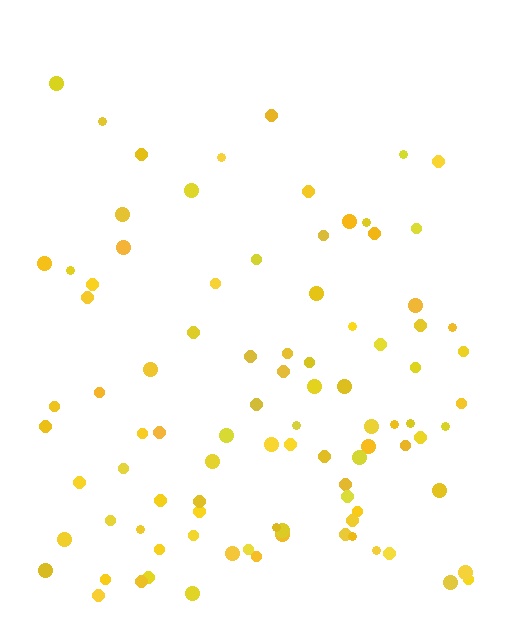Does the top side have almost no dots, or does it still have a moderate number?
Still a moderate number, just noticeably fewer than the bottom.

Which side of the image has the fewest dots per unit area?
The top.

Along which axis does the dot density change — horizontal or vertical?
Vertical.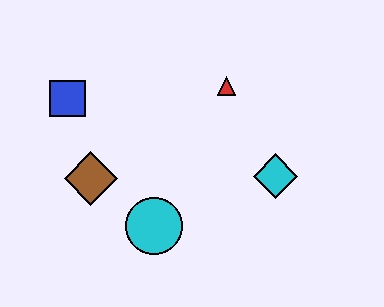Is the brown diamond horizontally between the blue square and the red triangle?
Yes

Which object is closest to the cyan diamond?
The red triangle is closest to the cyan diamond.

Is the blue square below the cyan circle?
No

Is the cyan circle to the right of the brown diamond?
Yes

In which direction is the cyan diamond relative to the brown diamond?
The cyan diamond is to the right of the brown diamond.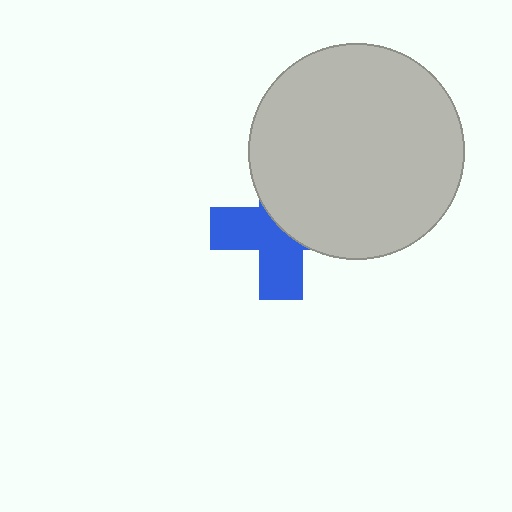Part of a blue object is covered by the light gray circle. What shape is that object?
It is a cross.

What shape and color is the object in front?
The object in front is a light gray circle.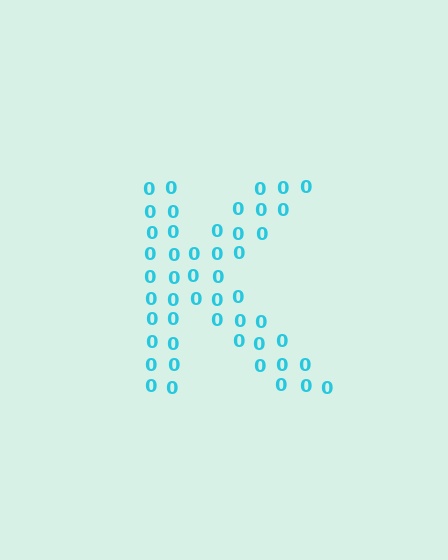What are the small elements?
The small elements are digit 0's.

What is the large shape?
The large shape is the letter K.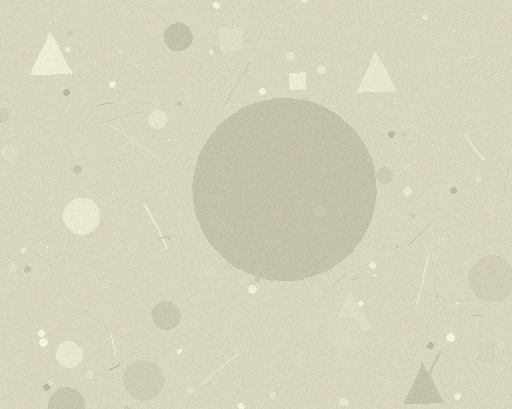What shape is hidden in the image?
A circle is hidden in the image.